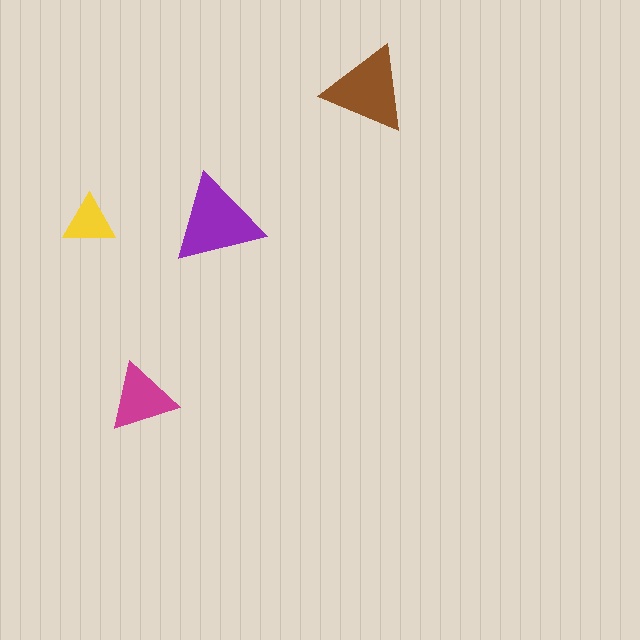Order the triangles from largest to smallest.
the purple one, the brown one, the magenta one, the yellow one.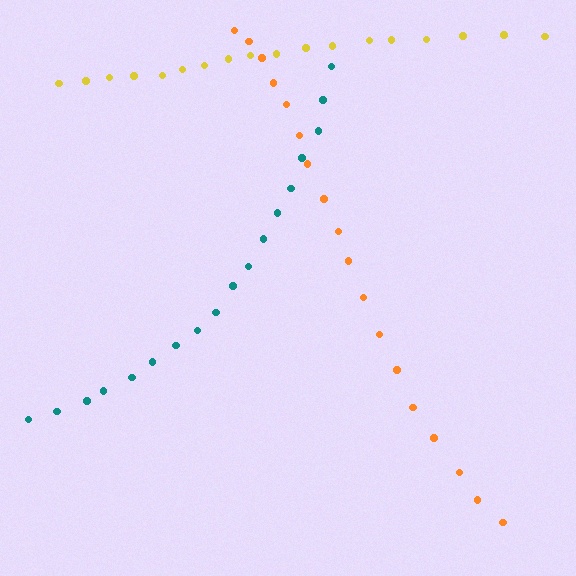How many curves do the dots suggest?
There are 3 distinct paths.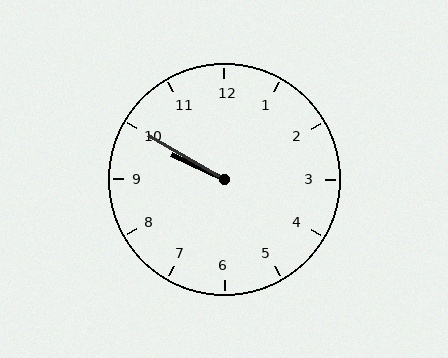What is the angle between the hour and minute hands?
Approximately 5 degrees.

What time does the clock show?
9:50.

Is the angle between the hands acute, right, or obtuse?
It is acute.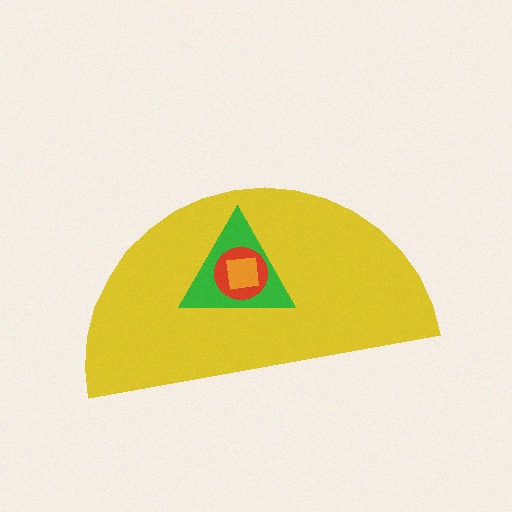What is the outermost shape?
The yellow semicircle.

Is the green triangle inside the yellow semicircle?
Yes.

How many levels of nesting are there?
4.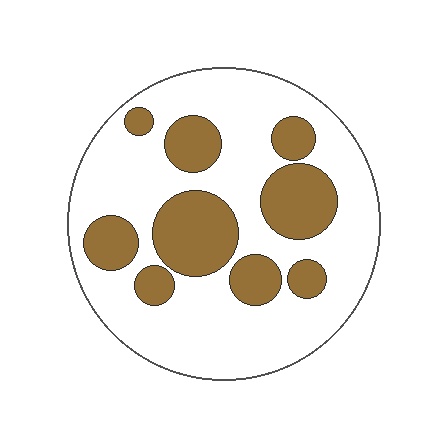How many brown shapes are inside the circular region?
9.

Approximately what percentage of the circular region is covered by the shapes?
Approximately 30%.